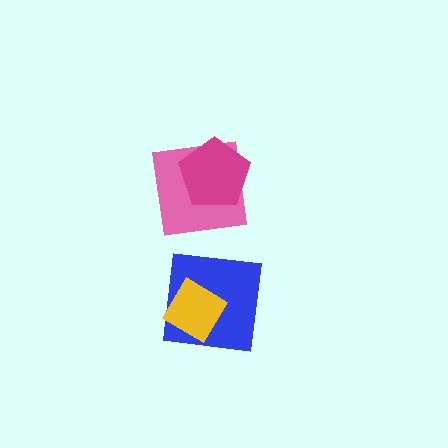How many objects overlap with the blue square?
1 object overlaps with the blue square.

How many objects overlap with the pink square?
1 object overlaps with the pink square.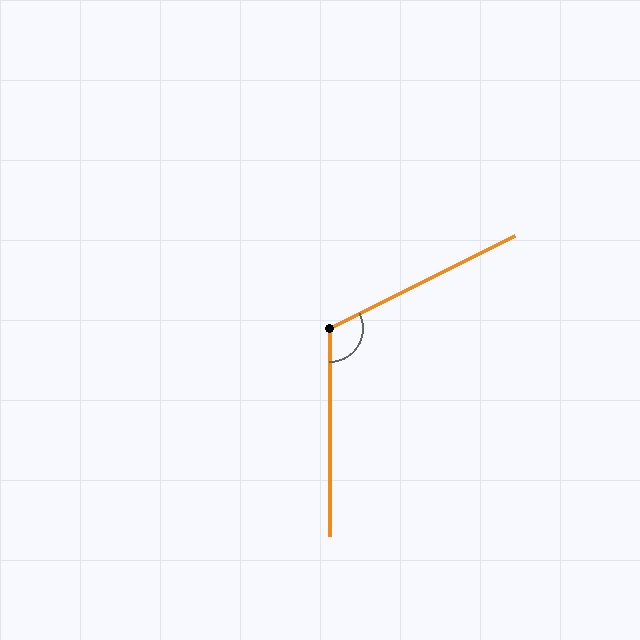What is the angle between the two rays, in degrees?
Approximately 117 degrees.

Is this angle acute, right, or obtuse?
It is obtuse.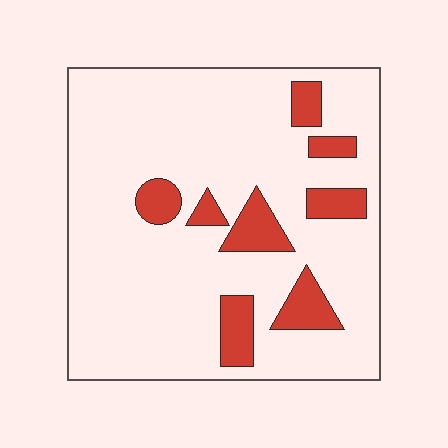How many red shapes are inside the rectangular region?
8.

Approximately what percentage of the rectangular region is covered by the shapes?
Approximately 15%.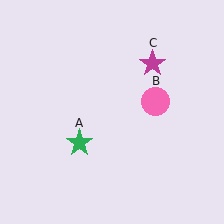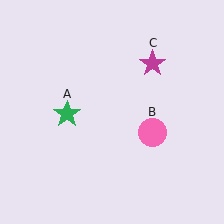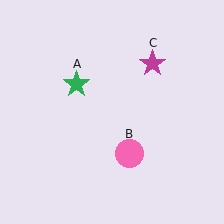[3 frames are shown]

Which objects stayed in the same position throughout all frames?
Magenta star (object C) remained stationary.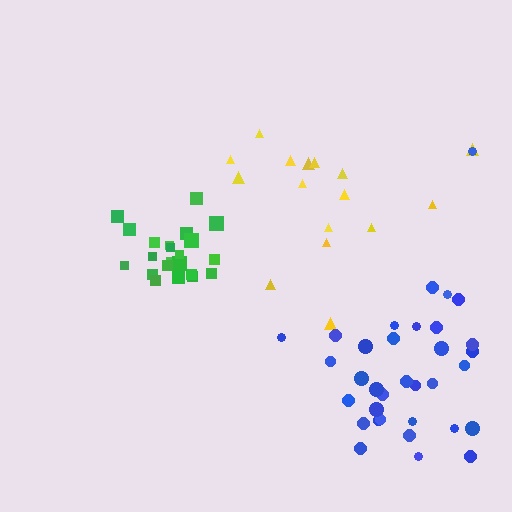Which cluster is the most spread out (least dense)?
Yellow.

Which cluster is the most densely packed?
Green.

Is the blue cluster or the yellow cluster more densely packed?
Blue.